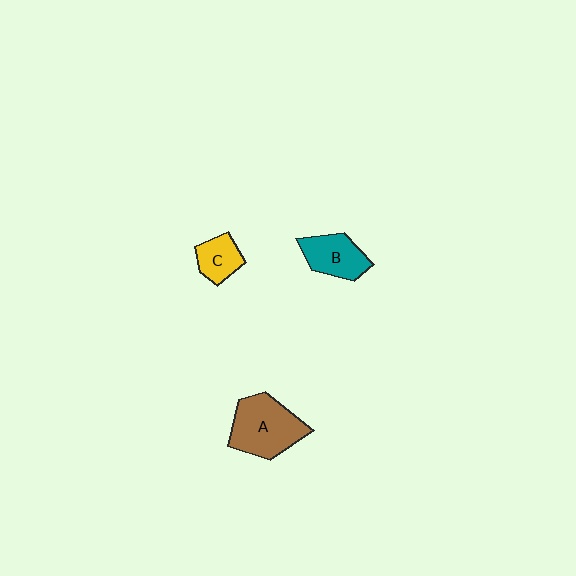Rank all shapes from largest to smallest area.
From largest to smallest: A (brown), B (teal), C (yellow).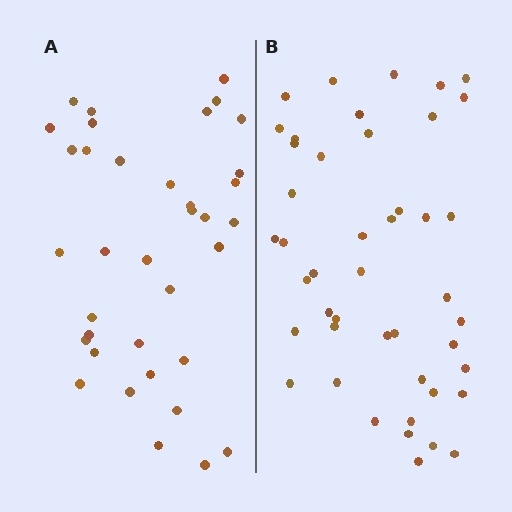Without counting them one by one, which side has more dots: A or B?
Region B (the right region) has more dots.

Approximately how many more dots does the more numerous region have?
Region B has roughly 8 or so more dots than region A.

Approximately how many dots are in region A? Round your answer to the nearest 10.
About 40 dots. (The exact count is 36, which rounds to 40.)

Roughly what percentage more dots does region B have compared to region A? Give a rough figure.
About 25% more.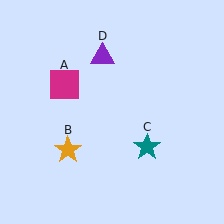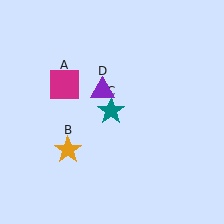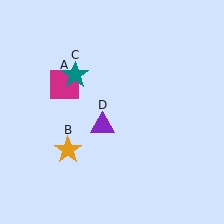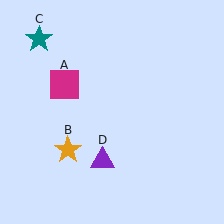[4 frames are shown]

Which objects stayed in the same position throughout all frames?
Magenta square (object A) and orange star (object B) remained stationary.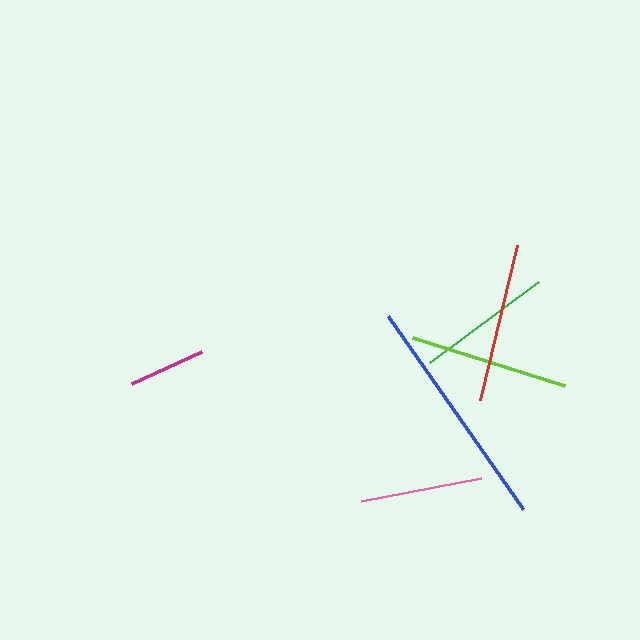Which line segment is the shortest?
The magenta line is the shortest at approximately 77 pixels.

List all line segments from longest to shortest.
From longest to shortest: blue, red, lime, green, pink, magenta.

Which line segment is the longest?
The blue line is the longest at approximately 235 pixels.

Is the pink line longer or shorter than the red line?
The red line is longer than the pink line.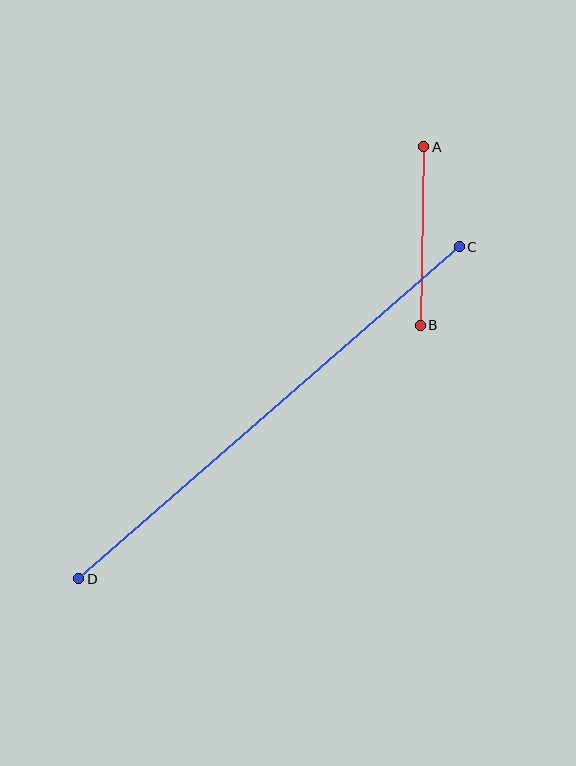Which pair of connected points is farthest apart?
Points C and D are farthest apart.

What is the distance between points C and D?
The distance is approximately 505 pixels.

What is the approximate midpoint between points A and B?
The midpoint is at approximately (422, 236) pixels.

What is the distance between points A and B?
The distance is approximately 178 pixels.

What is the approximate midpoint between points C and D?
The midpoint is at approximately (269, 413) pixels.